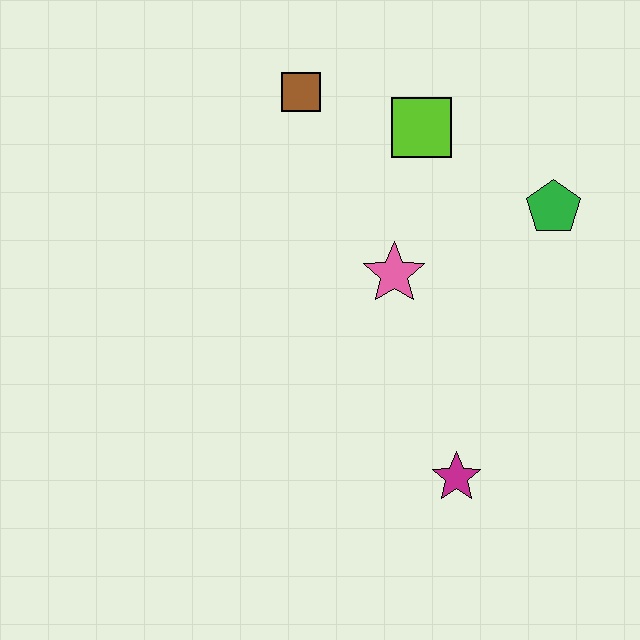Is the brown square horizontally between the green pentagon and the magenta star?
No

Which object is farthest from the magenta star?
The brown square is farthest from the magenta star.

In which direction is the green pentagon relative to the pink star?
The green pentagon is to the right of the pink star.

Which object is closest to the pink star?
The lime square is closest to the pink star.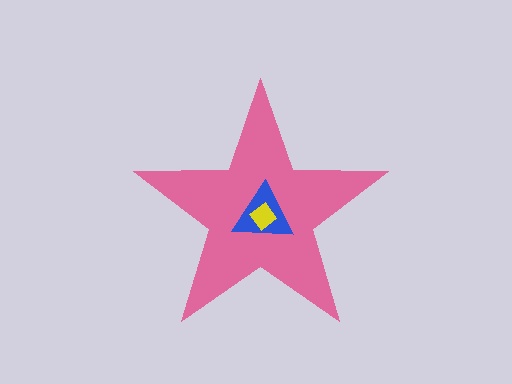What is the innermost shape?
The yellow diamond.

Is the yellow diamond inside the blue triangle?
Yes.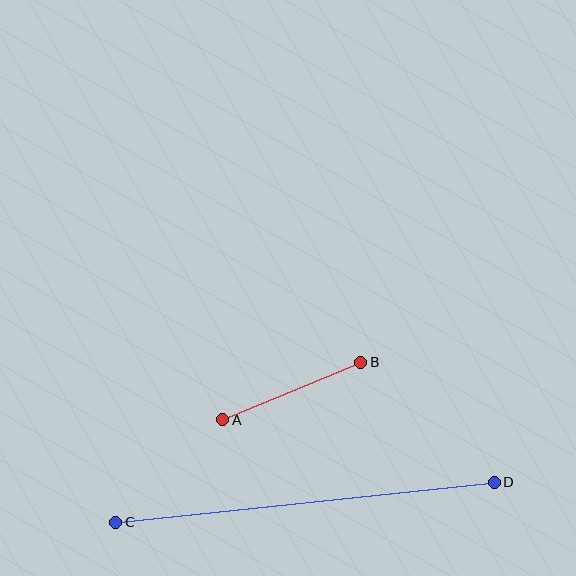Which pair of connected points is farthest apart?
Points C and D are farthest apart.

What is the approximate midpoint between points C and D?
The midpoint is at approximately (305, 502) pixels.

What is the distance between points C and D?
The distance is approximately 381 pixels.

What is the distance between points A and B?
The distance is approximately 149 pixels.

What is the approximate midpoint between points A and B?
The midpoint is at approximately (292, 391) pixels.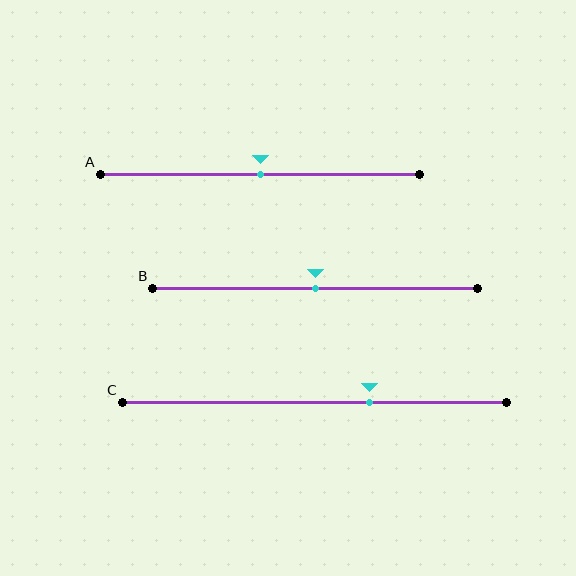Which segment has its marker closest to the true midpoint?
Segment A has its marker closest to the true midpoint.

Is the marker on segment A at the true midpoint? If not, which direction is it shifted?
Yes, the marker on segment A is at the true midpoint.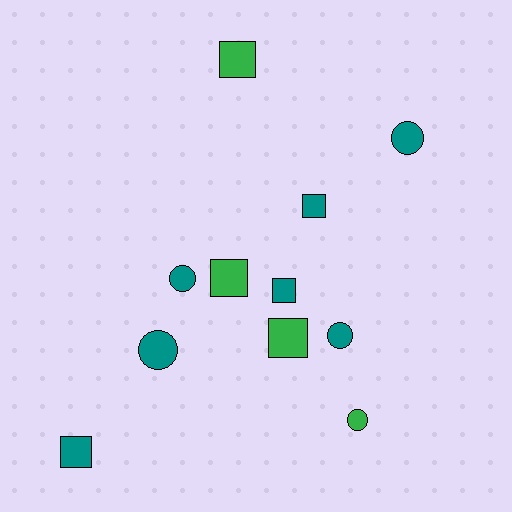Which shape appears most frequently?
Square, with 6 objects.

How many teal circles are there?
There are 4 teal circles.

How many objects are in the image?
There are 11 objects.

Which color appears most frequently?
Teal, with 7 objects.